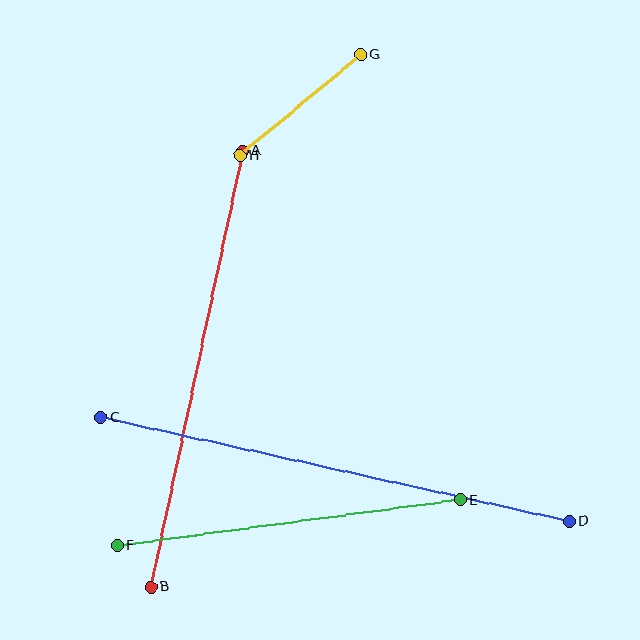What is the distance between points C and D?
The distance is approximately 480 pixels.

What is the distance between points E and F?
The distance is approximately 346 pixels.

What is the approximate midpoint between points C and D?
The midpoint is at approximately (335, 469) pixels.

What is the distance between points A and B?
The distance is approximately 446 pixels.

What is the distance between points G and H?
The distance is approximately 157 pixels.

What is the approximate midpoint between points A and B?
The midpoint is at approximately (197, 369) pixels.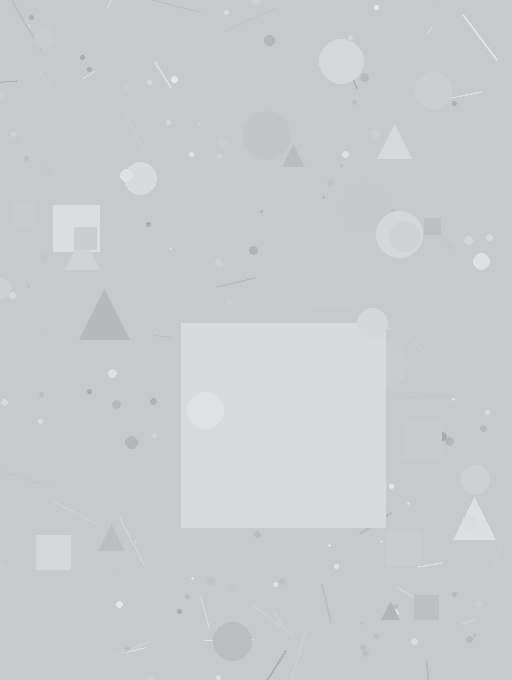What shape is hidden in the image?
A square is hidden in the image.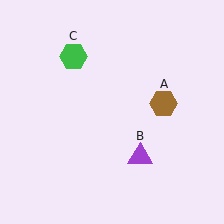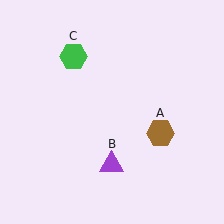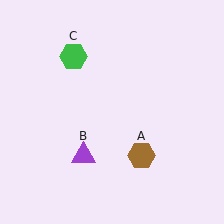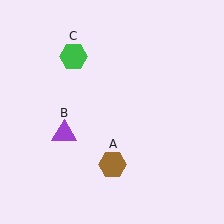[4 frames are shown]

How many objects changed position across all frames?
2 objects changed position: brown hexagon (object A), purple triangle (object B).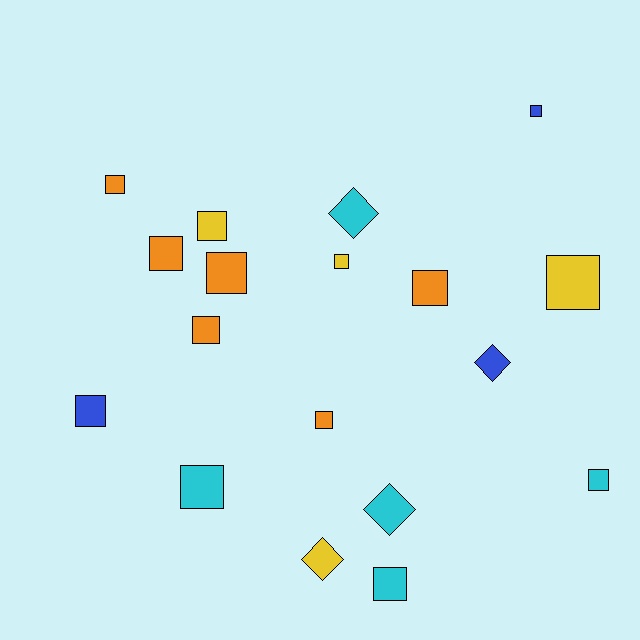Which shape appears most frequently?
Square, with 14 objects.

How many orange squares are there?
There are 6 orange squares.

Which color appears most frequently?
Orange, with 6 objects.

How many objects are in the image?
There are 18 objects.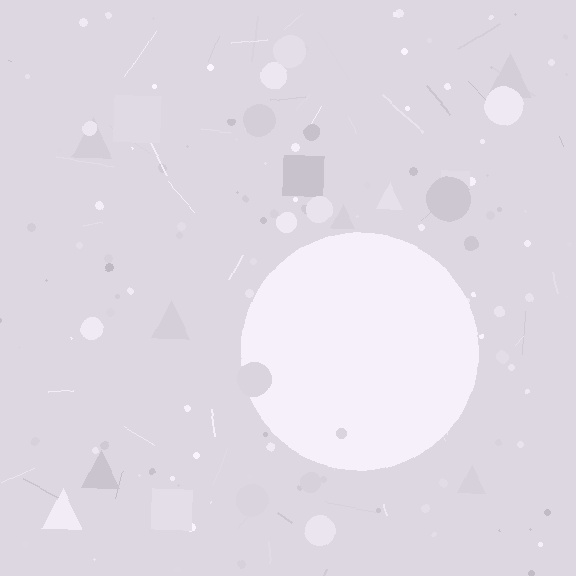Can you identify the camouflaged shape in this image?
The camouflaged shape is a circle.